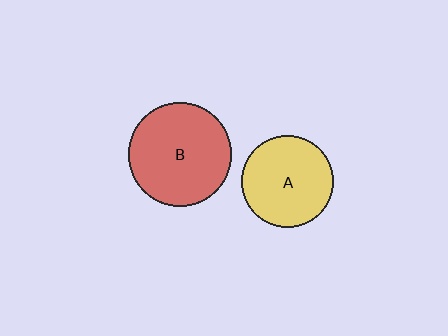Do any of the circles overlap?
No, none of the circles overlap.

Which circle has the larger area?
Circle B (red).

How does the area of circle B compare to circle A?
Approximately 1.3 times.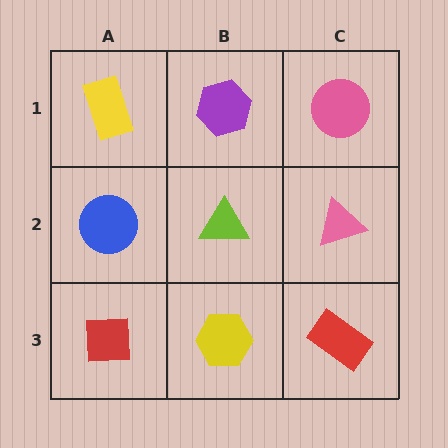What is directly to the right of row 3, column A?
A yellow hexagon.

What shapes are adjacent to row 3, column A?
A blue circle (row 2, column A), a yellow hexagon (row 3, column B).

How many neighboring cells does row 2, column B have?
4.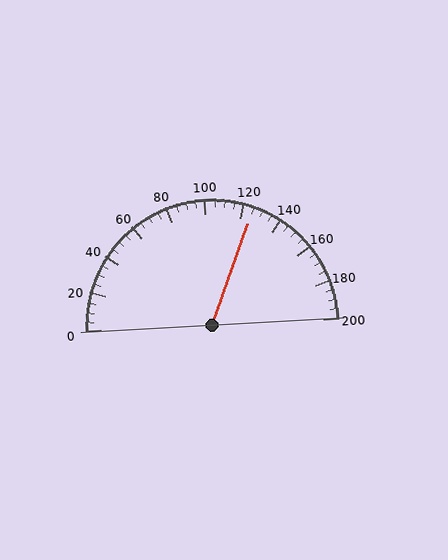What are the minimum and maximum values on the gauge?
The gauge ranges from 0 to 200.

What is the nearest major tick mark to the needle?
The nearest major tick mark is 120.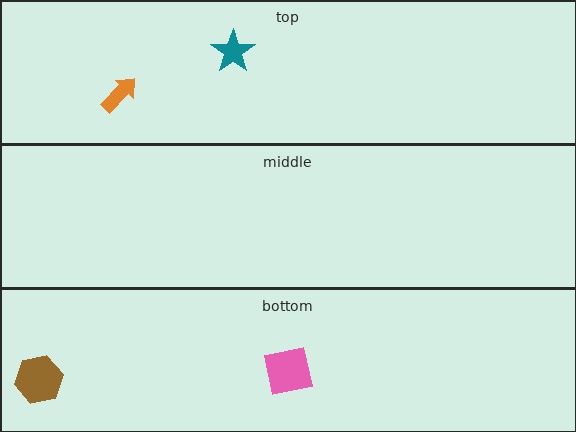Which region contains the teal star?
The top region.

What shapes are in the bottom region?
The brown hexagon, the pink square.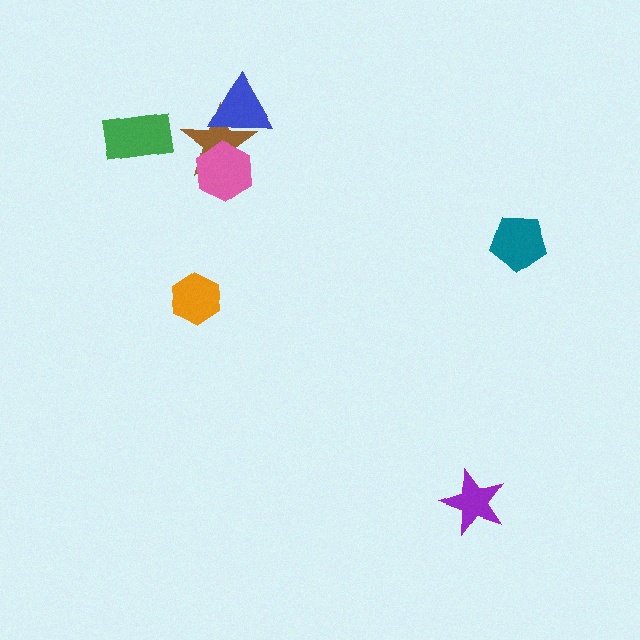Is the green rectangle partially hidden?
No, no other shape covers it.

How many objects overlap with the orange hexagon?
0 objects overlap with the orange hexagon.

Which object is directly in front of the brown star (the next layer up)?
The pink hexagon is directly in front of the brown star.